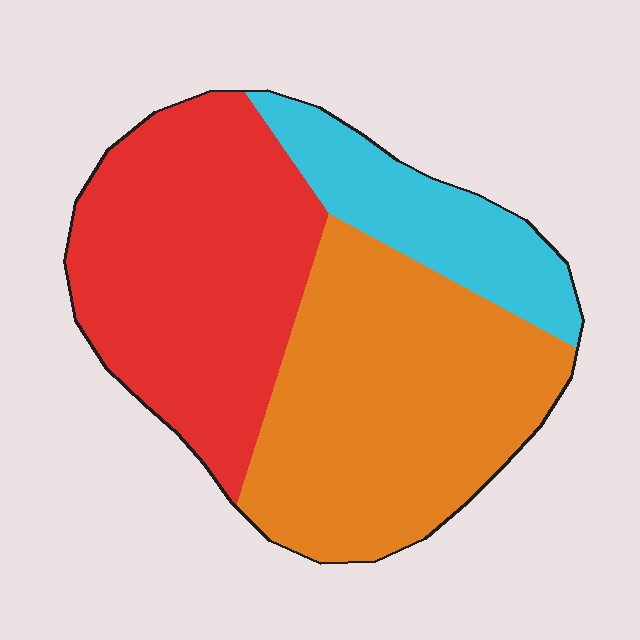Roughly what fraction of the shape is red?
Red covers roughly 40% of the shape.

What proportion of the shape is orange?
Orange covers about 45% of the shape.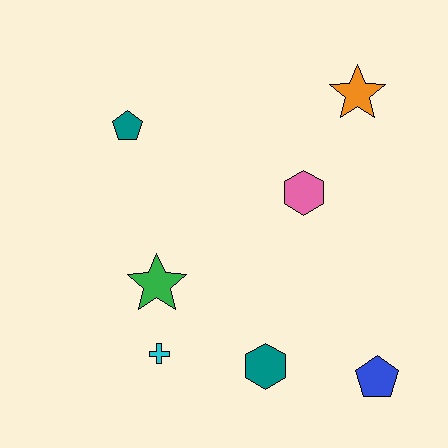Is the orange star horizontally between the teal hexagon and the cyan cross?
No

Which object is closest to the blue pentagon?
The teal hexagon is closest to the blue pentagon.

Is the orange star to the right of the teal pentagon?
Yes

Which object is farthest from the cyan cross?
The orange star is farthest from the cyan cross.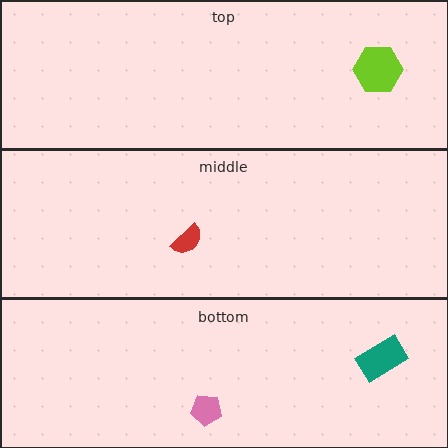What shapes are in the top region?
The lime hexagon.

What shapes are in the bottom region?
The pink pentagon, the teal rectangle.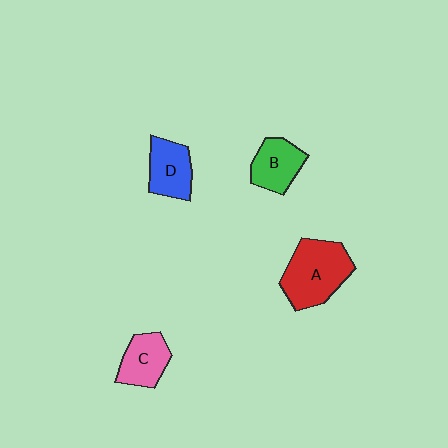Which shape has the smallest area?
Shape B (green).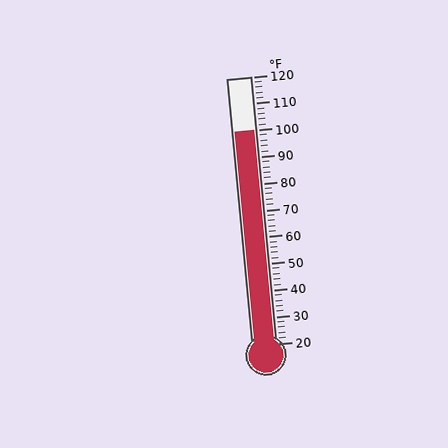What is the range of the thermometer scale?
The thermometer scale ranges from 20°F to 120°F.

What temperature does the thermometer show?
The thermometer shows approximately 100°F.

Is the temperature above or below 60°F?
The temperature is above 60°F.